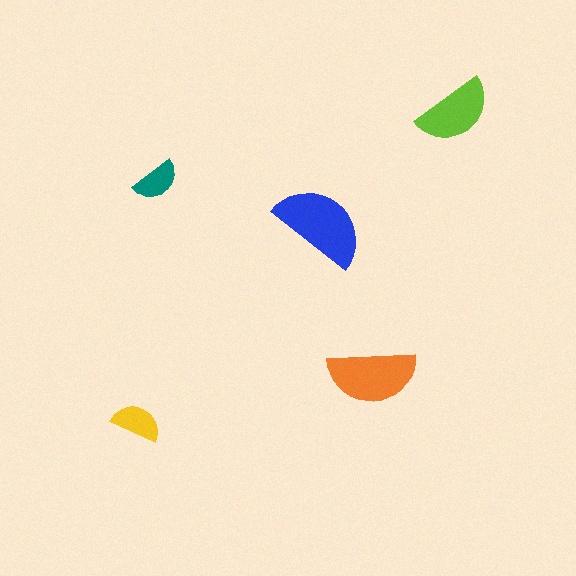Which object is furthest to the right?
The lime semicircle is rightmost.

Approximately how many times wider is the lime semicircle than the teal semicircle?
About 1.5 times wider.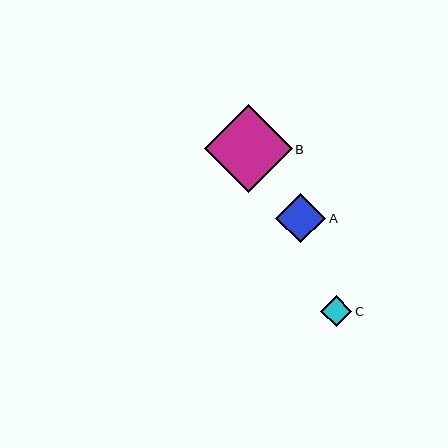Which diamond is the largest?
Diamond B is the largest with a size of approximately 88 pixels.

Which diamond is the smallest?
Diamond C is the smallest with a size of approximately 32 pixels.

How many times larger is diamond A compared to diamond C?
Diamond A is approximately 1.6 times the size of diamond C.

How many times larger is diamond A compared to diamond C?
Diamond A is approximately 1.6 times the size of diamond C.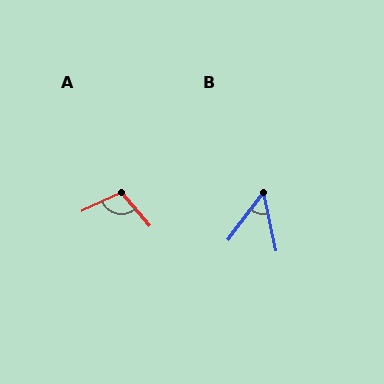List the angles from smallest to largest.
B (49°), A (106°).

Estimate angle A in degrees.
Approximately 106 degrees.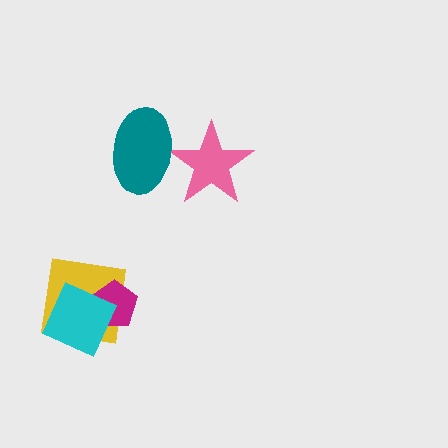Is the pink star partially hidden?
Yes, it is partially covered by another shape.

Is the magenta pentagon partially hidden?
Yes, it is partially covered by another shape.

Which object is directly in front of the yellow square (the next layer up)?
The magenta pentagon is directly in front of the yellow square.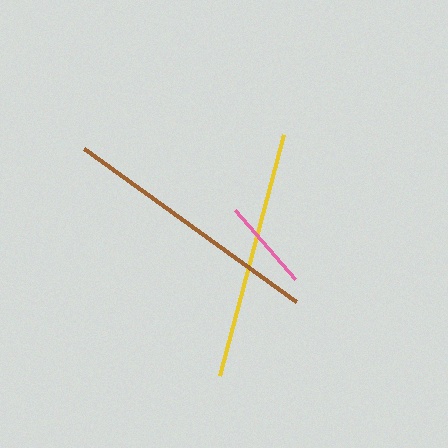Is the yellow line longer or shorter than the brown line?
The brown line is longer than the yellow line.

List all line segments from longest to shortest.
From longest to shortest: brown, yellow, pink.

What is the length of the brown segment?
The brown segment is approximately 261 pixels long.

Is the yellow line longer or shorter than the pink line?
The yellow line is longer than the pink line.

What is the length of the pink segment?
The pink segment is approximately 91 pixels long.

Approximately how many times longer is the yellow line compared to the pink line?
The yellow line is approximately 2.7 times the length of the pink line.